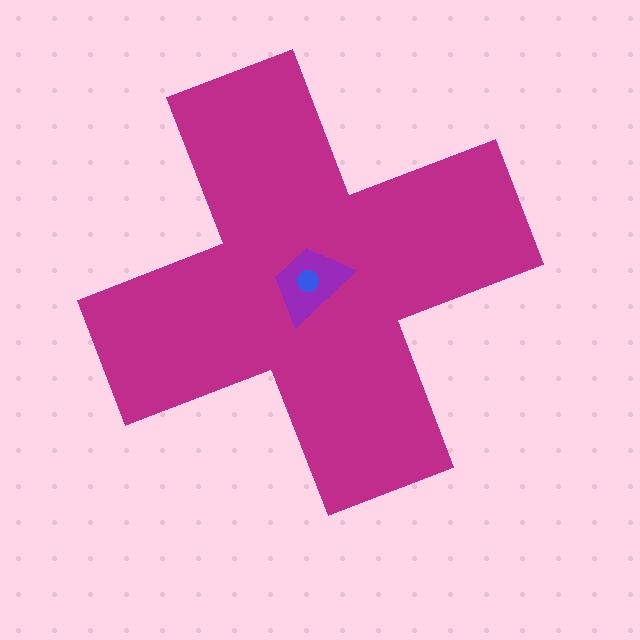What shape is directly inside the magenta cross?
The purple trapezoid.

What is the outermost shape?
The magenta cross.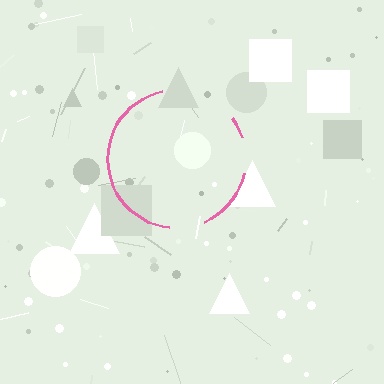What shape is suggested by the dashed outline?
The dashed outline suggests a circle.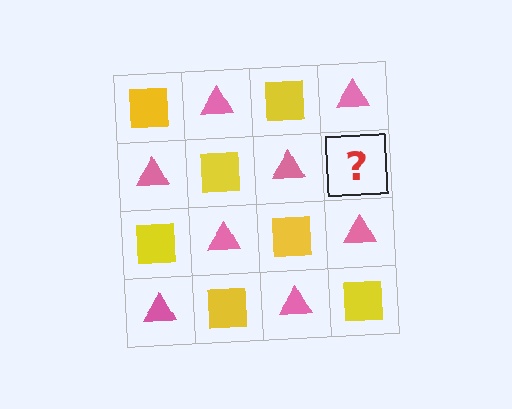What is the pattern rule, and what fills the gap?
The rule is that it alternates yellow square and pink triangle in a checkerboard pattern. The gap should be filled with a yellow square.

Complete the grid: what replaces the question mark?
The question mark should be replaced with a yellow square.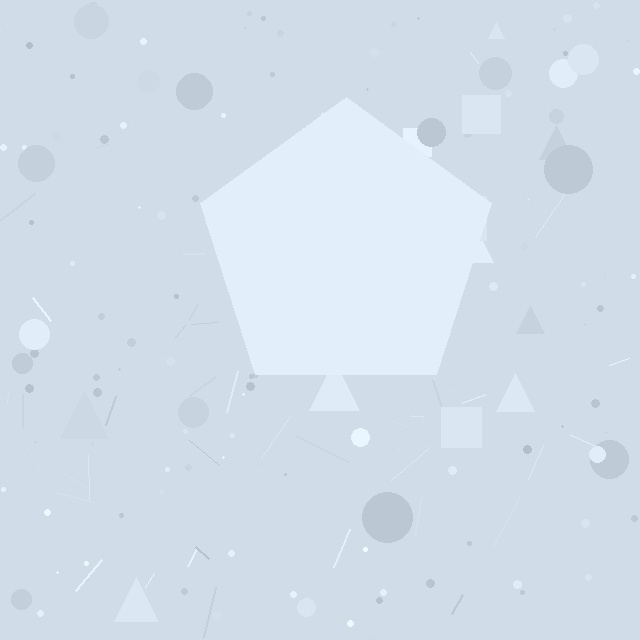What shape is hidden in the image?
A pentagon is hidden in the image.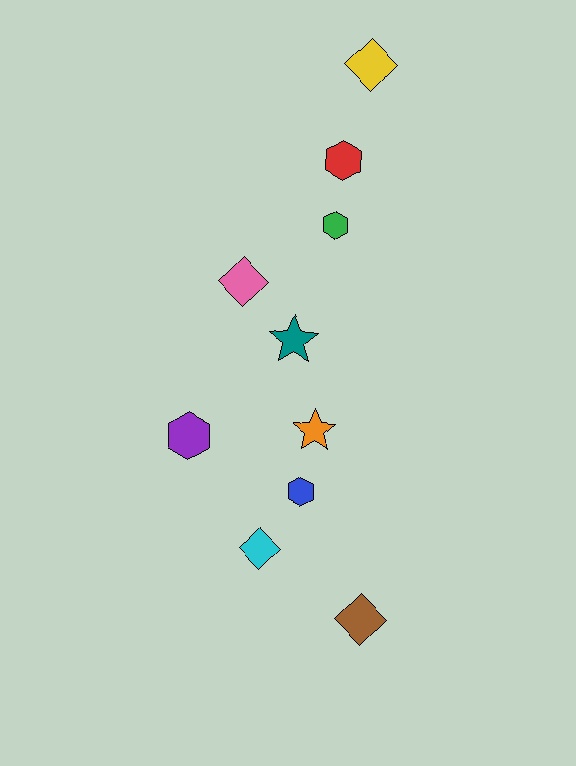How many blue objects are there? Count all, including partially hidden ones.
There is 1 blue object.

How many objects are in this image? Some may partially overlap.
There are 10 objects.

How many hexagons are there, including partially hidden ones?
There are 4 hexagons.